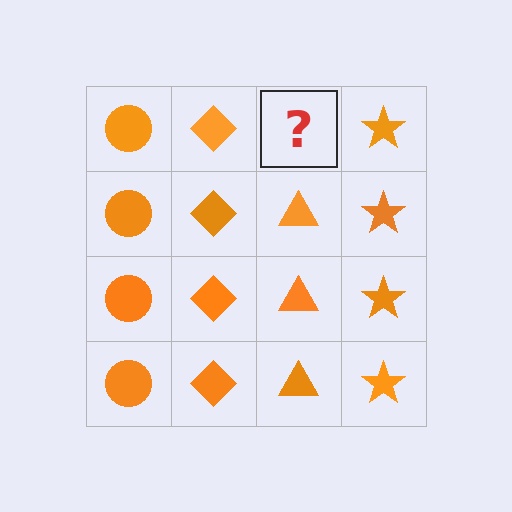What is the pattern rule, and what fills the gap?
The rule is that each column has a consistent shape. The gap should be filled with an orange triangle.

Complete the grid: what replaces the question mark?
The question mark should be replaced with an orange triangle.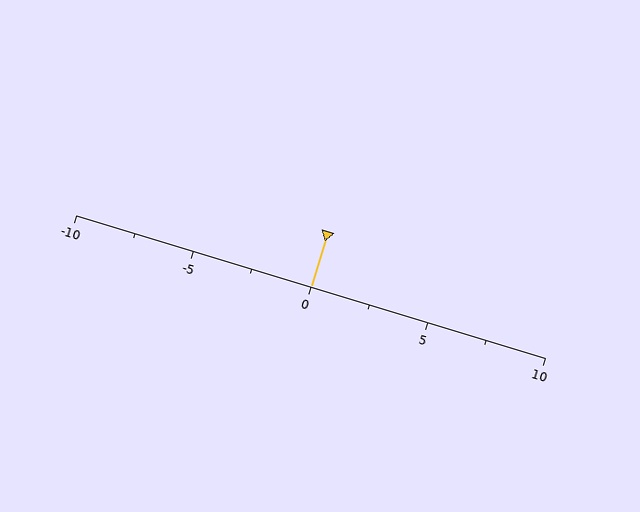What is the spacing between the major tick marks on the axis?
The major ticks are spaced 5 apart.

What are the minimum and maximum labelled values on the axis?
The axis runs from -10 to 10.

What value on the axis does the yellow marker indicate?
The marker indicates approximately 0.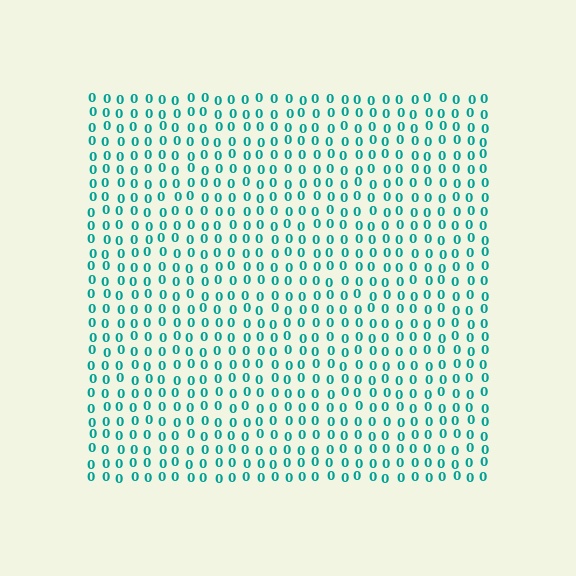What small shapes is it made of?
It is made of small digit 0's.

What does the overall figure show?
The overall figure shows a square.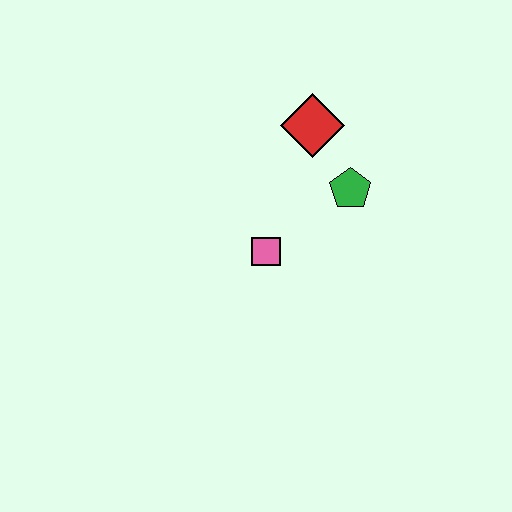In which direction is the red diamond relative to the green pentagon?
The red diamond is above the green pentagon.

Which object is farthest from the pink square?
The red diamond is farthest from the pink square.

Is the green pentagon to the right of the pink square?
Yes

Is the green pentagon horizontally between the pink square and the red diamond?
No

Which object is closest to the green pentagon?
The red diamond is closest to the green pentagon.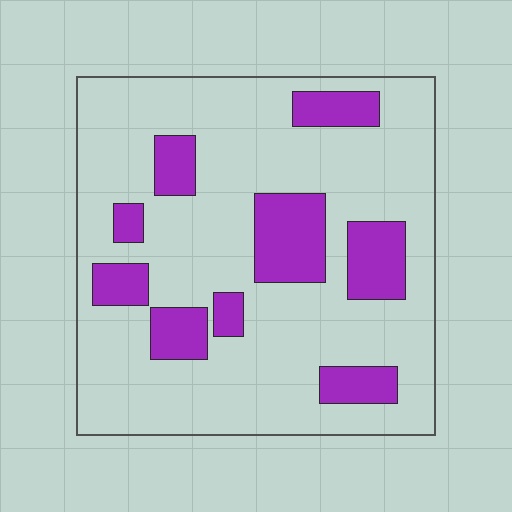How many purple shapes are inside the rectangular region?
9.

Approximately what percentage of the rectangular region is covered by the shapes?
Approximately 20%.